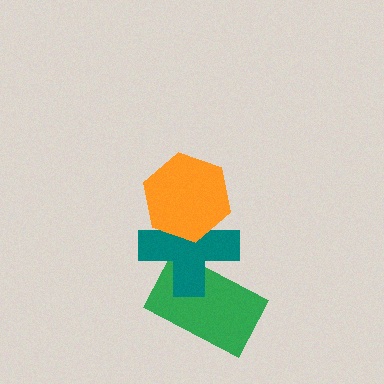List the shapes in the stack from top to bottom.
From top to bottom: the orange hexagon, the teal cross, the green rectangle.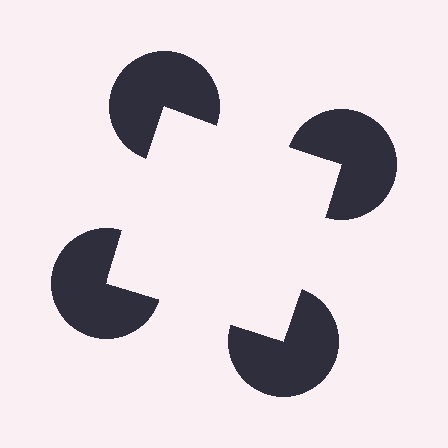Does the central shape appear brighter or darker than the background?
It typically appears slightly brighter than the background, even though no actual brightness change is drawn.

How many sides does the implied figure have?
4 sides.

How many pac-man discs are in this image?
There are 4 — one at each vertex of the illusory square.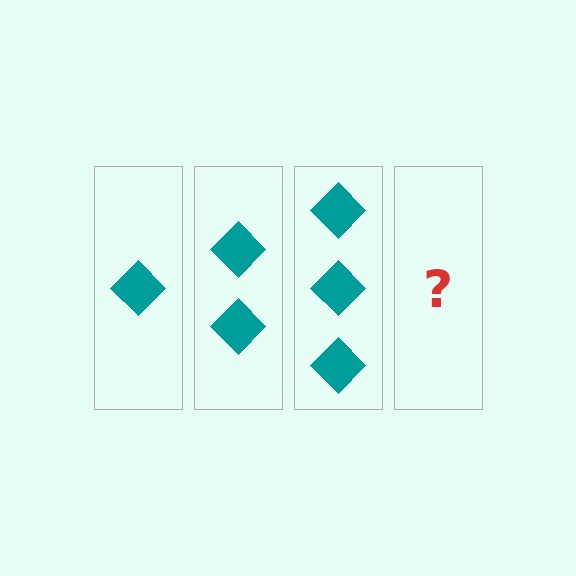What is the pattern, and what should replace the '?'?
The pattern is that each step adds one more diamond. The '?' should be 4 diamonds.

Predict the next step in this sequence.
The next step is 4 diamonds.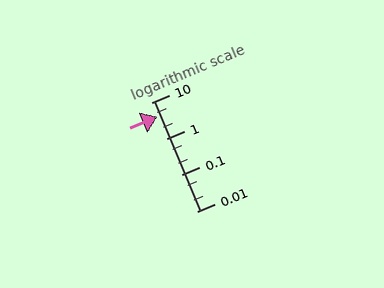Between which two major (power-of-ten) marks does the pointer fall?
The pointer is between 1 and 10.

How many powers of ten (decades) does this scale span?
The scale spans 3 decades, from 0.01 to 10.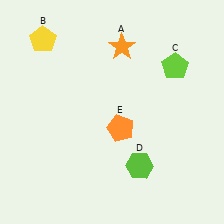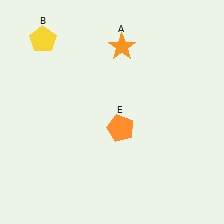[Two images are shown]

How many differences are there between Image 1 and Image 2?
There are 2 differences between the two images.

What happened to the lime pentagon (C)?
The lime pentagon (C) was removed in Image 2. It was in the top-right area of Image 1.